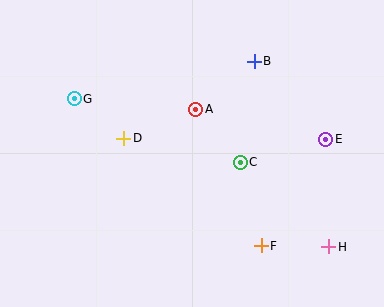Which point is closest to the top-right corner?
Point B is closest to the top-right corner.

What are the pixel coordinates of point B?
Point B is at (254, 62).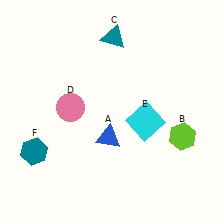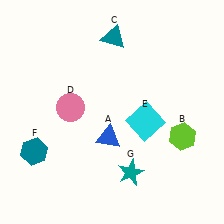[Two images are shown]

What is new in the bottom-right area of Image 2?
A teal star (G) was added in the bottom-right area of Image 2.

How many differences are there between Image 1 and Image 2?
There is 1 difference between the two images.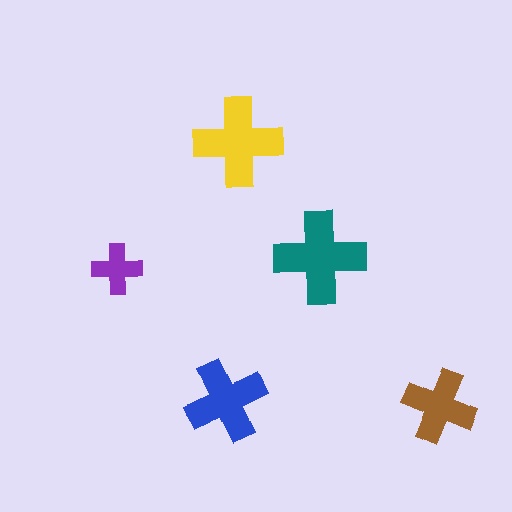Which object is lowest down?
The brown cross is bottommost.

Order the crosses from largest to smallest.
the teal one, the yellow one, the blue one, the brown one, the purple one.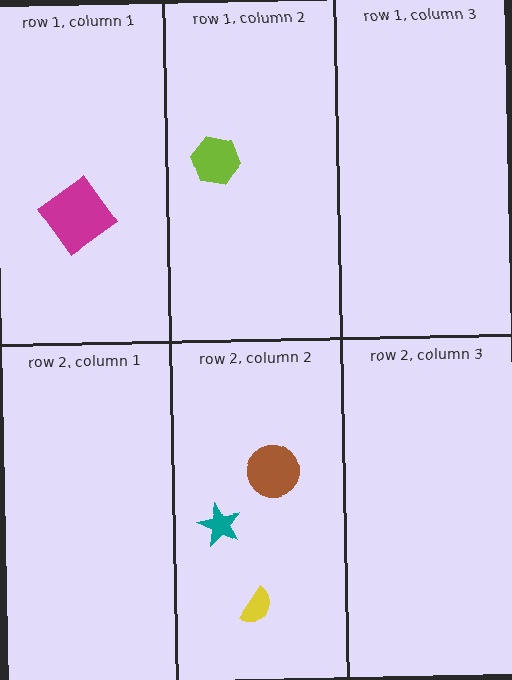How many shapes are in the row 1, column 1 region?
1.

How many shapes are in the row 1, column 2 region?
1.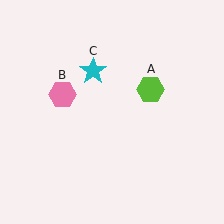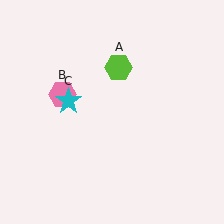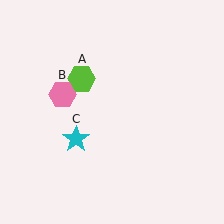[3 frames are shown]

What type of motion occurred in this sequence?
The lime hexagon (object A), cyan star (object C) rotated counterclockwise around the center of the scene.